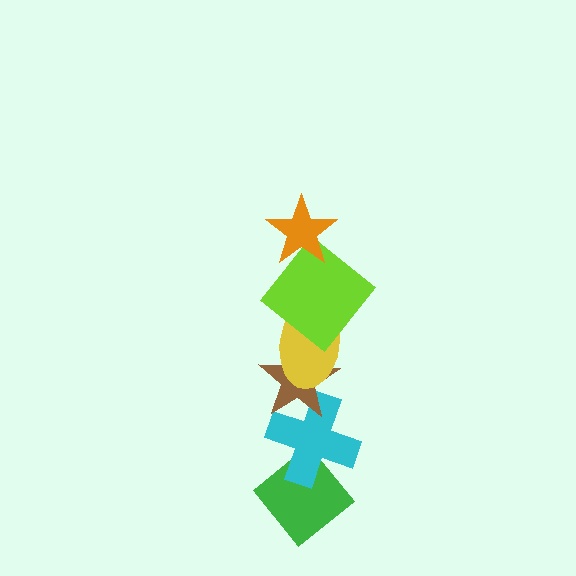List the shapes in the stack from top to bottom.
From top to bottom: the orange star, the lime diamond, the yellow ellipse, the brown star, the cyan cross, the green diamond.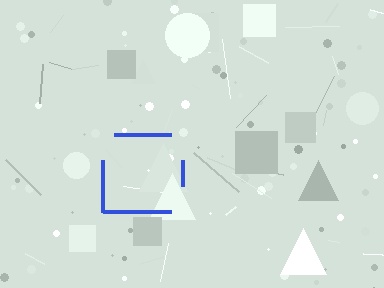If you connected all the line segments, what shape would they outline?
They would outline a square.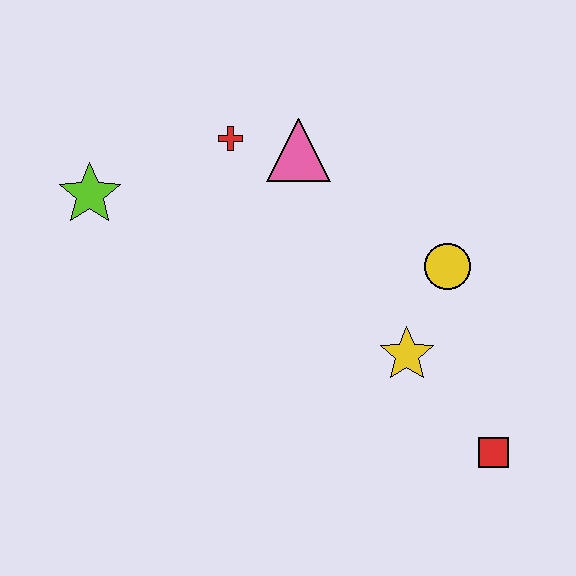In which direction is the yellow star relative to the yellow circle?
The yellow star is below the yellow circle.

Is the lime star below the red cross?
Yes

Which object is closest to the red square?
The yellow star is closest to the red square.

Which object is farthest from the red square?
The lime star is farthest from the red square.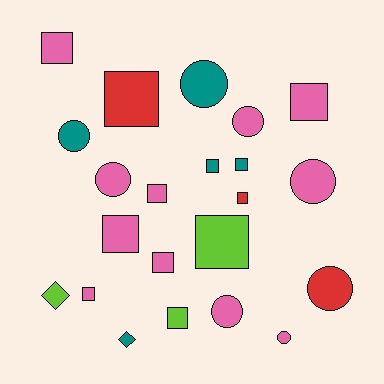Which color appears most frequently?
Pink, with 11 objects.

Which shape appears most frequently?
Square, with 12 objects.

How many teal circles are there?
There are 2 teal circles.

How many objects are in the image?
There are 22 objects.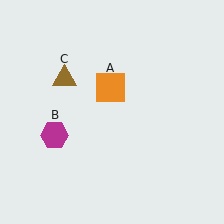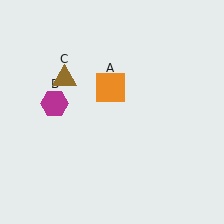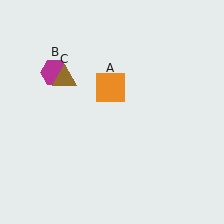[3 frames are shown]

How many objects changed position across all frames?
1 object changed position: magenta hexagon (object B).